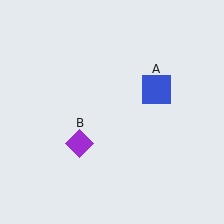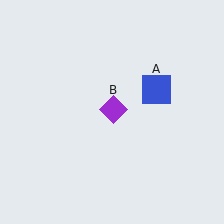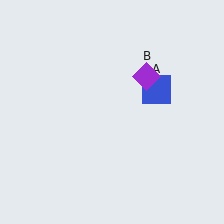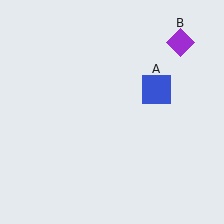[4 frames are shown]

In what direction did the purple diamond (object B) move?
The purple diamond (object B) moved up and to the right.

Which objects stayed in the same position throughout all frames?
Blue square (object A) remained stationary.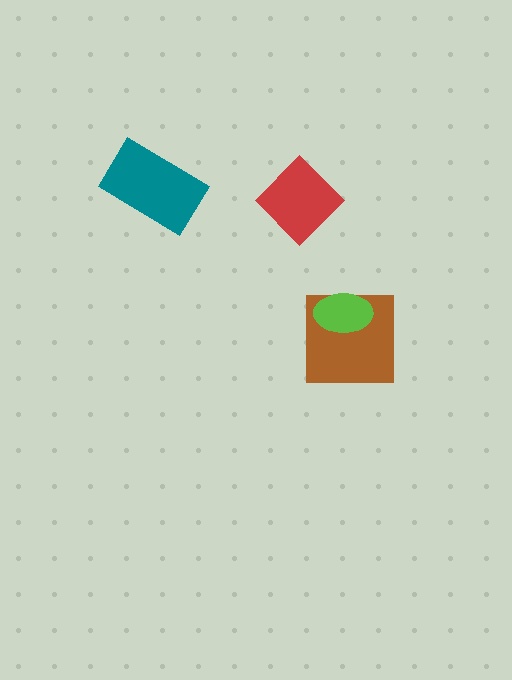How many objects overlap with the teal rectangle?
0 objects overlap with the teal rectangle.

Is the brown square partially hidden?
Yes, it is partially covered by another shape.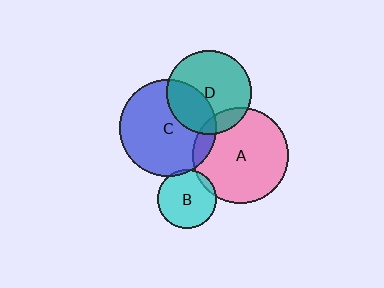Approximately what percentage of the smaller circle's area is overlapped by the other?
Approximately 10%.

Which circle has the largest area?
Circle C (blue).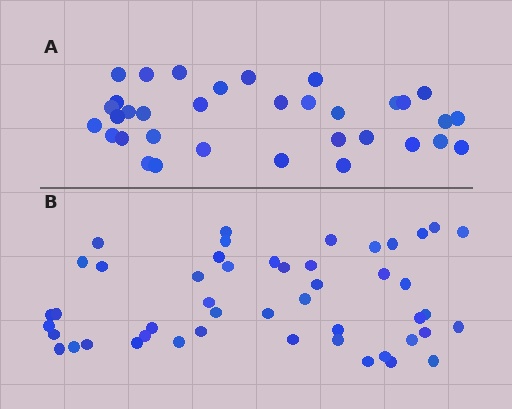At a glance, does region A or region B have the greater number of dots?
Region B (the bottom region) has more dots.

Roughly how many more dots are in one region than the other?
Region B has approximately 15 more dots than region A.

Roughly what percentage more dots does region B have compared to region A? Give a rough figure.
About 40% more.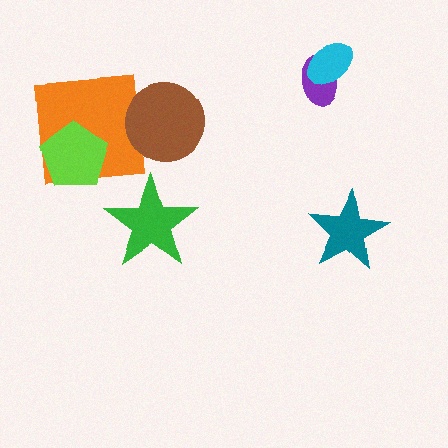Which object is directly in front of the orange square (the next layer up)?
The brown circle is directly in front of the orange square.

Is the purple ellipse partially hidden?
Yes, it is partially covered by another shape.